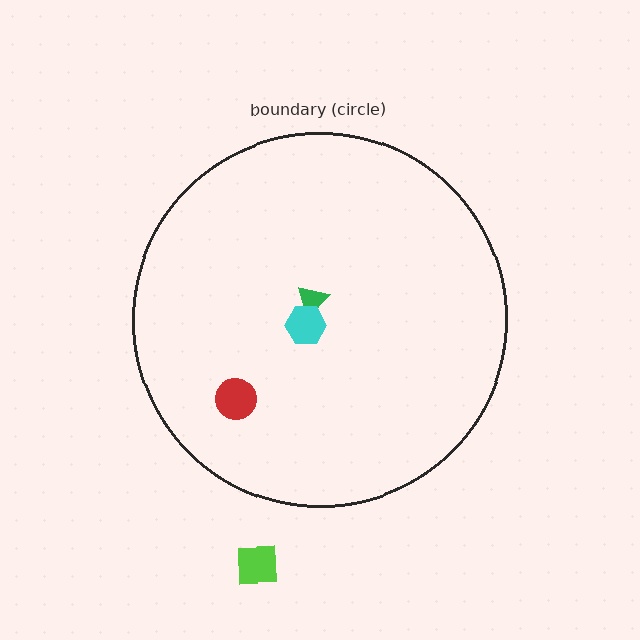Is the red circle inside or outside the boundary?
Inside.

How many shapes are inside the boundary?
3 inside, 1 outside.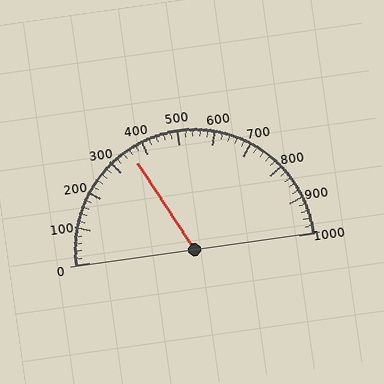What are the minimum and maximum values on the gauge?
The gauge ranges from 0 to 1000.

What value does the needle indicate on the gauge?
The needle indicates approximately 360.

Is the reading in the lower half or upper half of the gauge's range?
The reading is in the lower half of the range (0 to 1000).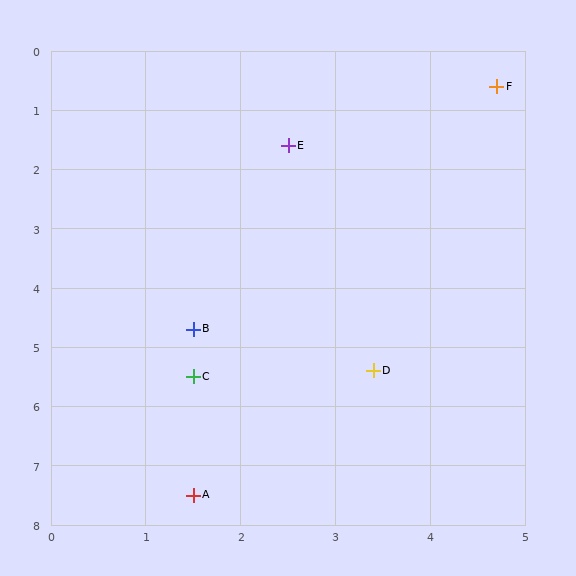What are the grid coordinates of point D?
Point D is at approximately (3.4, 5.4).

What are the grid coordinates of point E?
Point E is at approximately (2.5, 1.6).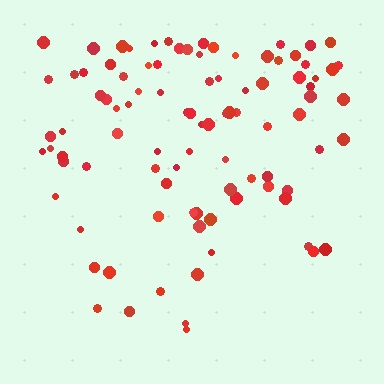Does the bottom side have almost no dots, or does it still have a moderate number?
Still a moderate number, just noticeably fewer than the top.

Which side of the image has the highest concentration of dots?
The top.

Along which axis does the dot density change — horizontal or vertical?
Vertical.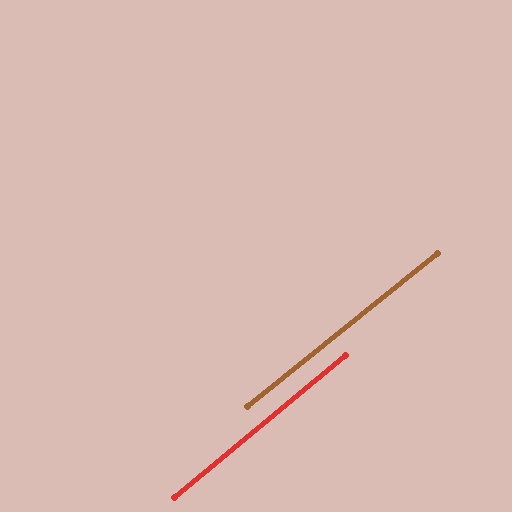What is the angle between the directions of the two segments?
Approximately 1 degree.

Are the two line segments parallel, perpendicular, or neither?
Parallel — their directions differ by only 0.8°.